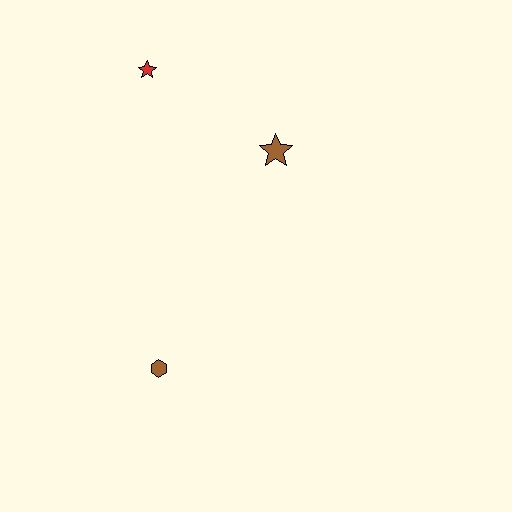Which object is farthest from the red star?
The brown hexagon is farthest from the red star.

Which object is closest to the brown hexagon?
The brown star is closest to the brown hexagon.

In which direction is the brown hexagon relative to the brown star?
The brown hexagon is below the brown star.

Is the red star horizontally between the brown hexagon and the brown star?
No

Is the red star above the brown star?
Yes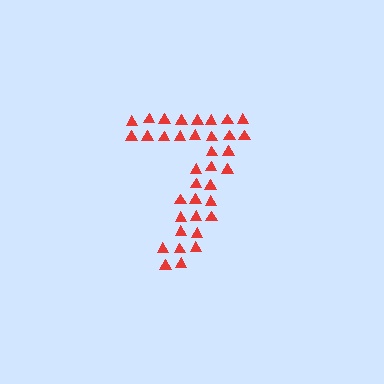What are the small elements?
The small elements are triangles.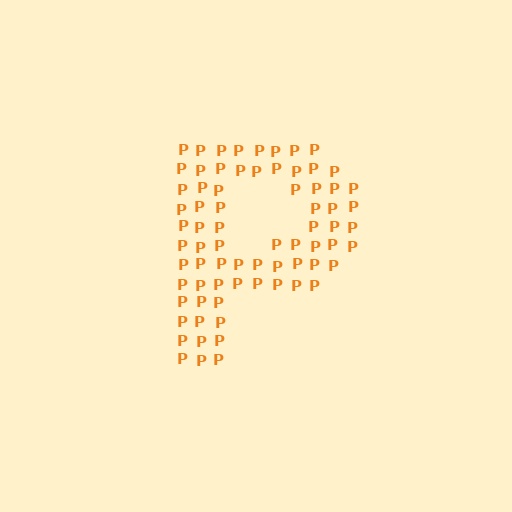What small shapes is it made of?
It is made of small letter P's.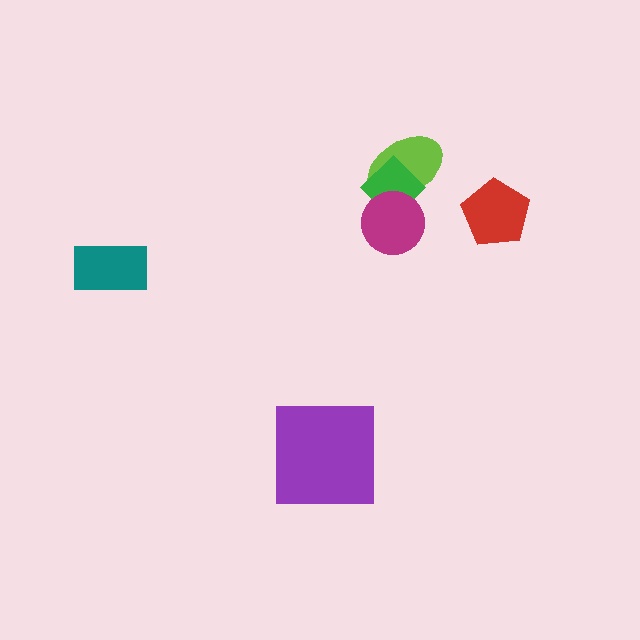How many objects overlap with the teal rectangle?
0 objects overlap with the teal rectangle.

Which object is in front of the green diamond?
The magenta circle is in front of the green diamond.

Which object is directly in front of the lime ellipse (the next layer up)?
The green diamond is directly in front of the lime ellipse.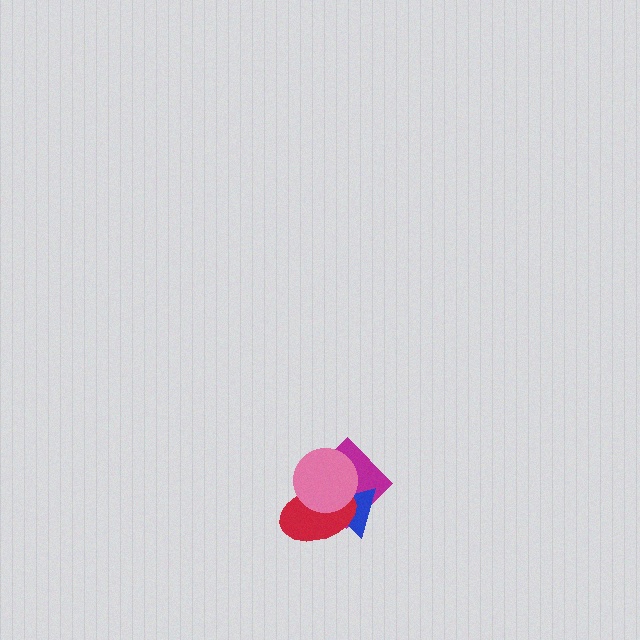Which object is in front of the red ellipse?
The pink circle is in front of the red ellipse.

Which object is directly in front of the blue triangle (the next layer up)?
The red ellipse is directly in front of the blue triangle.